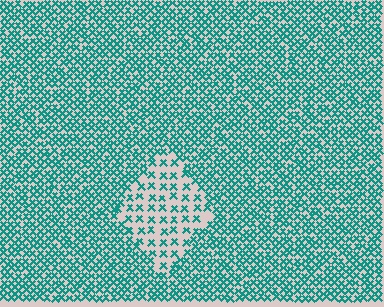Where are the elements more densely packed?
The elements are more densely packed outside the diamond boundary.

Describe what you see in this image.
The image contains small teal elements arranged at two different densities. A diamond-shaped region is visible where the elements are less densely packed than the surrounding area.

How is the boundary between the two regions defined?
The boundary is defined by a change in element density (approximately 2.3x ratio). All elements are the same color, size, and shape.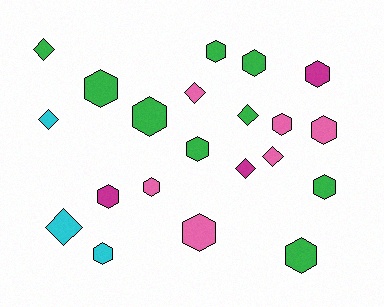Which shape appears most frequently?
Hexagon, with 14 objects.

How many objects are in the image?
There are 21 objects.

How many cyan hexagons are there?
There is 1 cyan hexagon.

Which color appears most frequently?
Green, with 9 objects.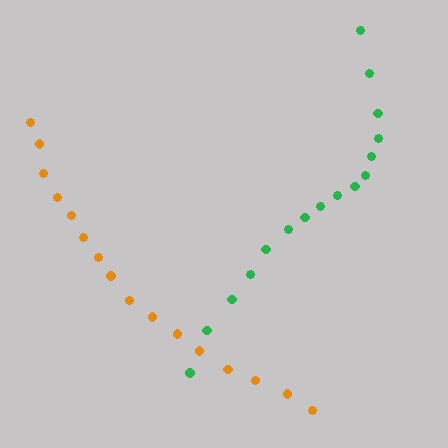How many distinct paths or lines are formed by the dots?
There are 2 distinct paths.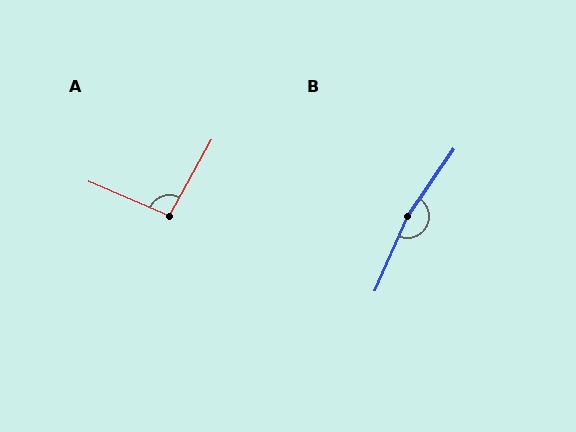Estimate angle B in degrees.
Approximately 169 degrees.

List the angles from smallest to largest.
A (96°), B (169°).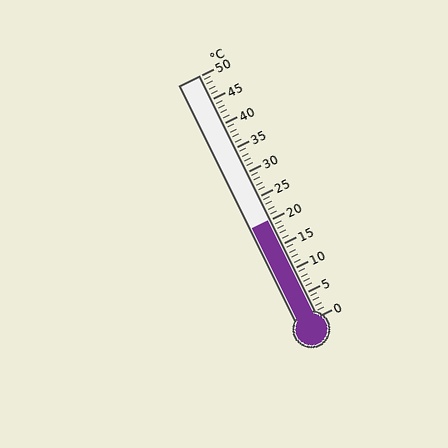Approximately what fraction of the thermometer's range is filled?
The thermometer is filled to approximately 40% of its range.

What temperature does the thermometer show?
The thermometer shows approximately 20°C.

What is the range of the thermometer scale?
The thermometer scale ranges from 0°C to 50°C.